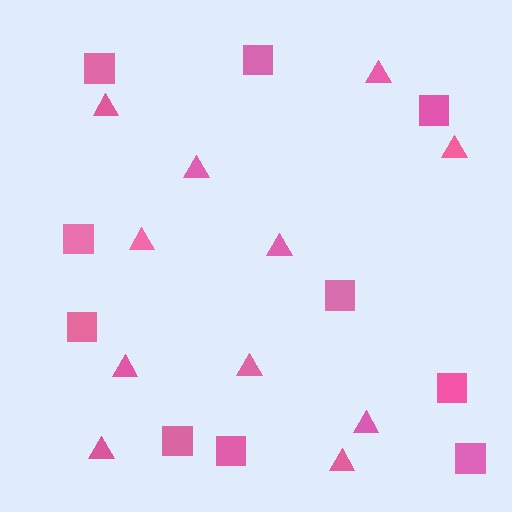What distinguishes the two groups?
There are 2 groups: one group of squares (10) and one group of triangles (11).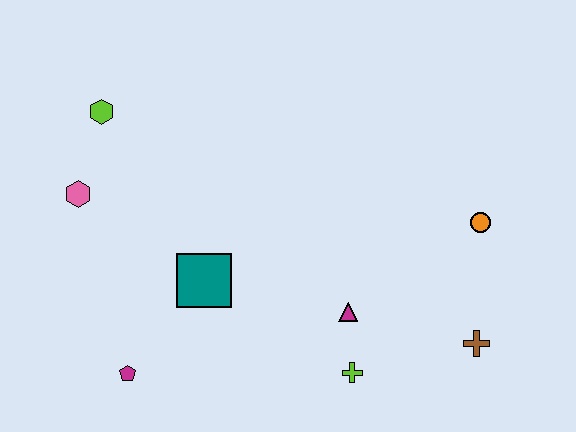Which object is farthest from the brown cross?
The lime hexagon is farthest from the brown cross.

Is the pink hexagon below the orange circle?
No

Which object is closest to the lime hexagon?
The pink hexagon is closest to the lime hexagon.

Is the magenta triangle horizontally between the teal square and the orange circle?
Yes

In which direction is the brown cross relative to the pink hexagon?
The brown cross is to the right of the pink hexagon.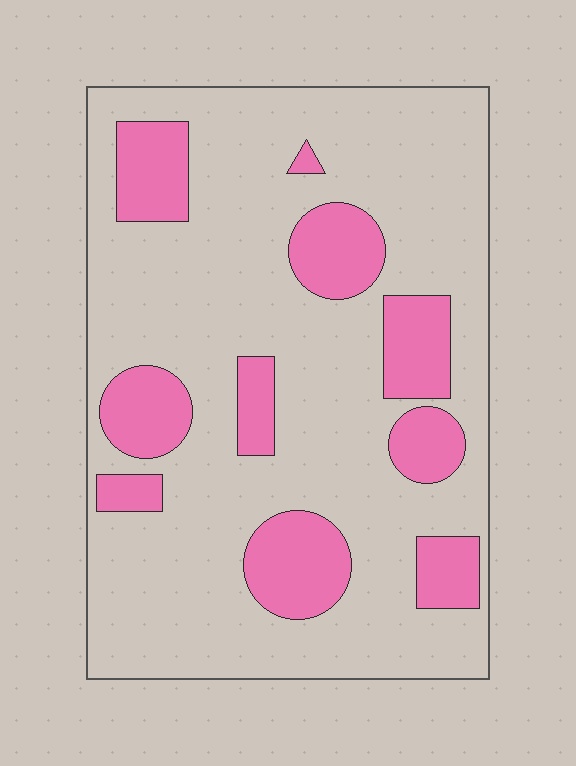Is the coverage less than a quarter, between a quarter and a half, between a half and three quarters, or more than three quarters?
Less than a quarter.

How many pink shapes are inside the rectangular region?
10.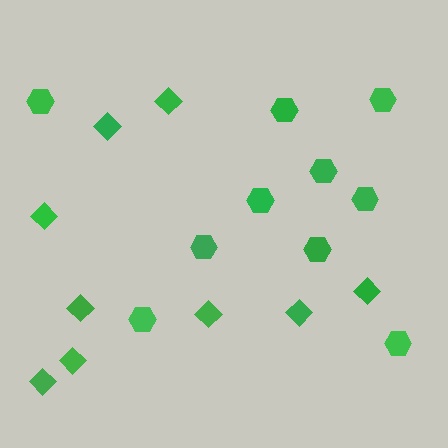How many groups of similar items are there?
There are 2 groups: one group of hexagons (10) and one group of diamonds (9).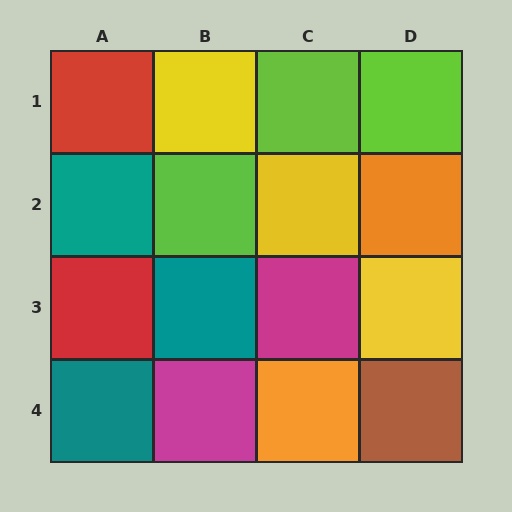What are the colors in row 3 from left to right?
Red, teal, magenta, yellow.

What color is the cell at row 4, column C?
Orange.